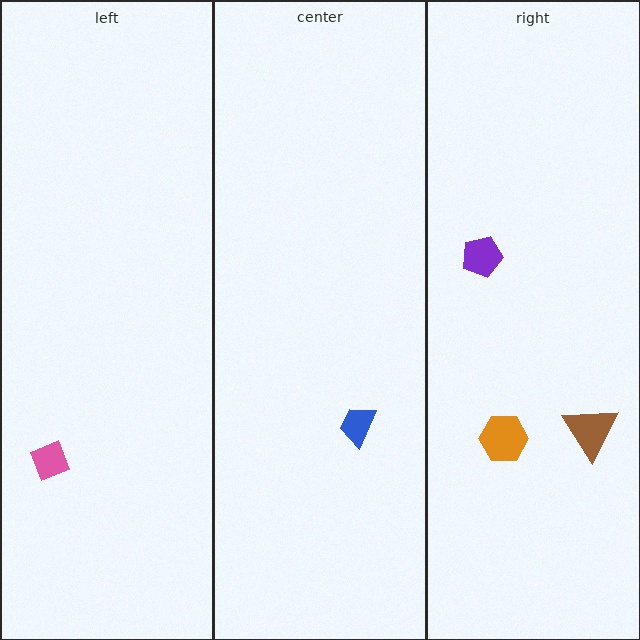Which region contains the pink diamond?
The left region.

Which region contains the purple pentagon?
The right region.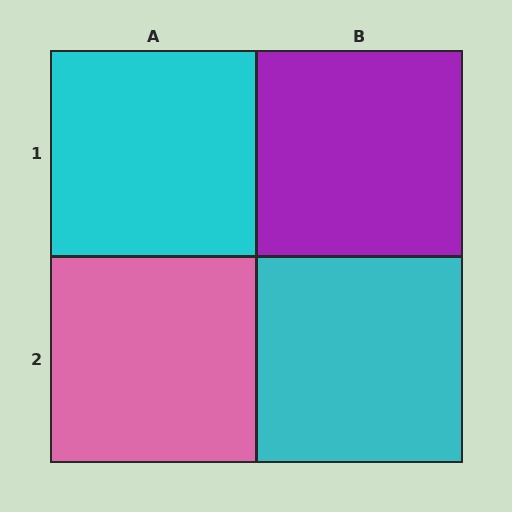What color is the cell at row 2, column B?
Cyan.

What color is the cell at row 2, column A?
Pink.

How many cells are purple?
1 cell is purple.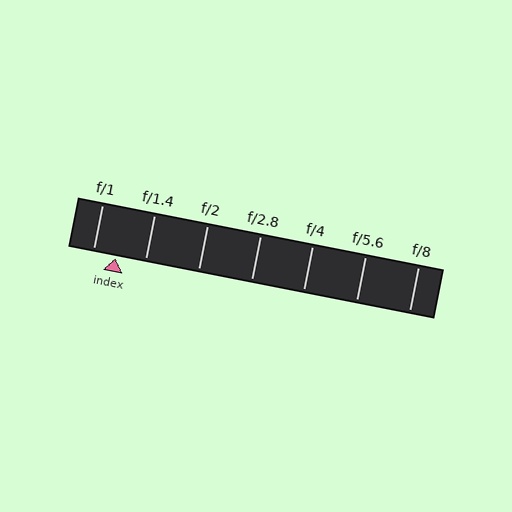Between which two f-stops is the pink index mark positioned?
The index mark is between f/1 and f/1.4.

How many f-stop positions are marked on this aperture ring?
There are 7 f-stop positions marked.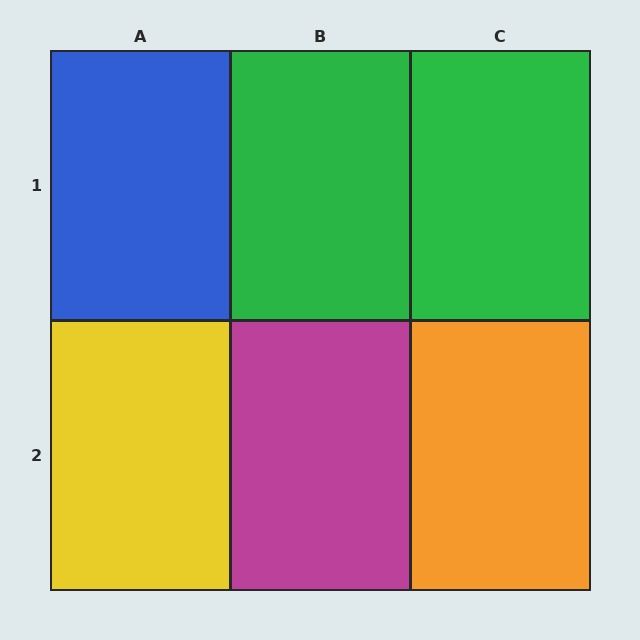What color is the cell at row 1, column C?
Green.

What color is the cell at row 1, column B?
Green.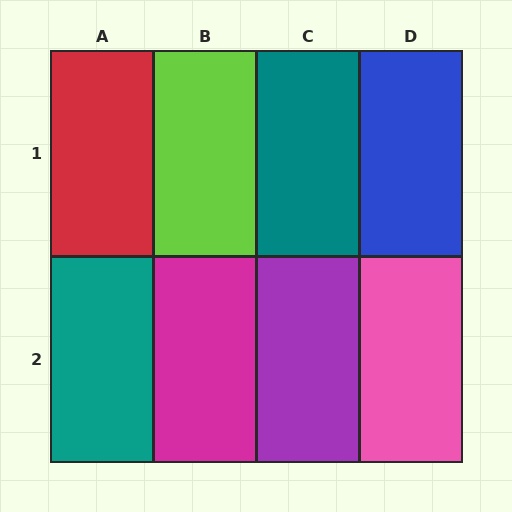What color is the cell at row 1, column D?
Blue.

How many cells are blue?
1 cell is blue.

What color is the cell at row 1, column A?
Red.